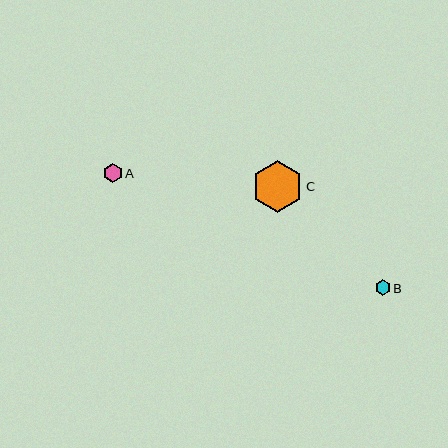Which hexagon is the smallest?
Hexagon B is the smallest with a size of approximately 15 pixels.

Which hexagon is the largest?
Hexagon C is the largest with a size of approximately 51 pixels.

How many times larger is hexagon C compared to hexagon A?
Hexagon C is approximately 2.6 times the size of hexagon A.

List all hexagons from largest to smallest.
From largest to smallest: C, A, B.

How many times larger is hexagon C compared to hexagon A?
Hexagon C is approximately 2.6 times the size of hexagon A.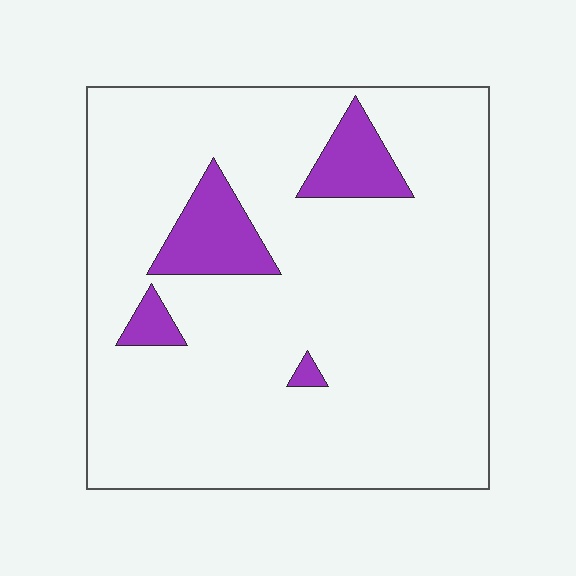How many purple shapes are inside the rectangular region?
4.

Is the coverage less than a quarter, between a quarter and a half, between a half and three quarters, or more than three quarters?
Less than a quarter.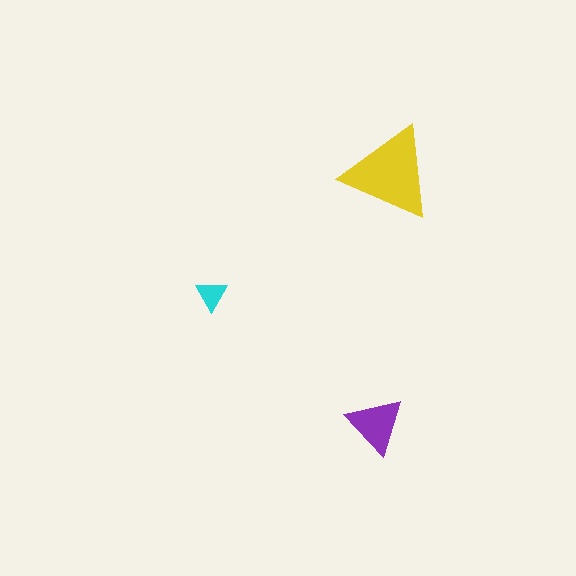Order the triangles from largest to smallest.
the yellow one, the purple one, the cyan one.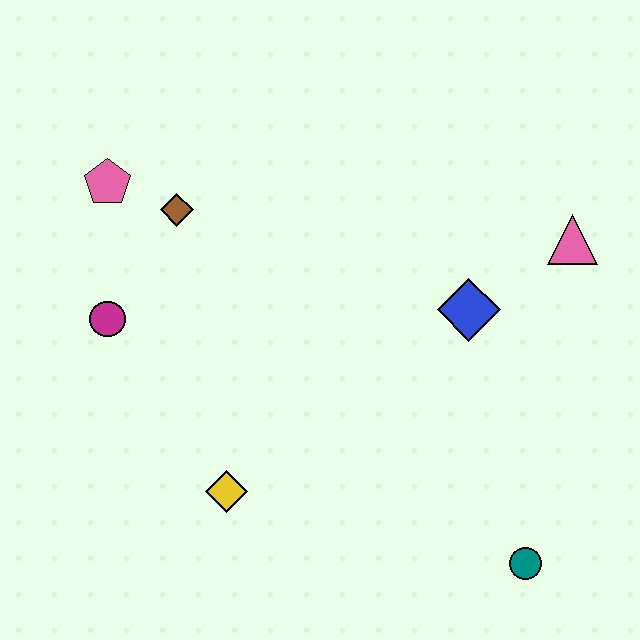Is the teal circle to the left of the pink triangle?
Yes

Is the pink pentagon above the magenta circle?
Yes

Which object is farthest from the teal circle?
The pink pentagon is farthest from the teal circle.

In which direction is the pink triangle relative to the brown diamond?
The pink triangle is to the right of the brown diamond.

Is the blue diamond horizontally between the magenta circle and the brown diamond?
No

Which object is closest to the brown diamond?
The pink pentagon is closest to the brown diamond.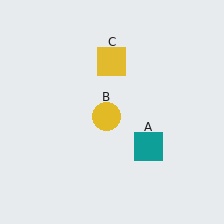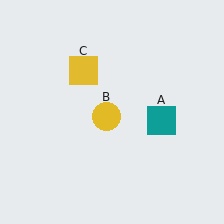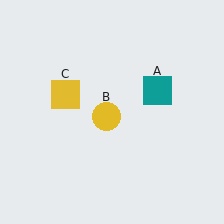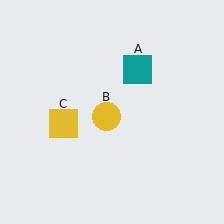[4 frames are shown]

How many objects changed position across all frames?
2 objects changed position: teal square (object A), yellow square (object C).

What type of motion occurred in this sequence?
The teal square (object A), yellow square (object C) rotated counterclockwise around the center of the scene.